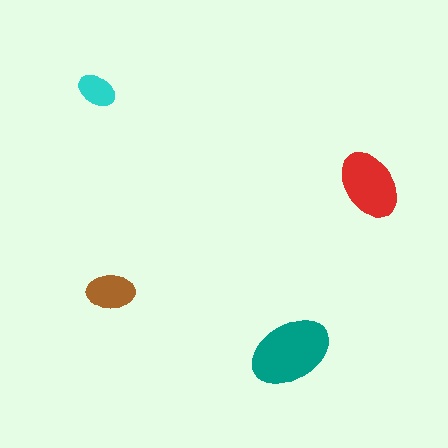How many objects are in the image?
There are 4 objects in the image.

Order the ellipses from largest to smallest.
the teal one, the red one, the brown one, the cyan one.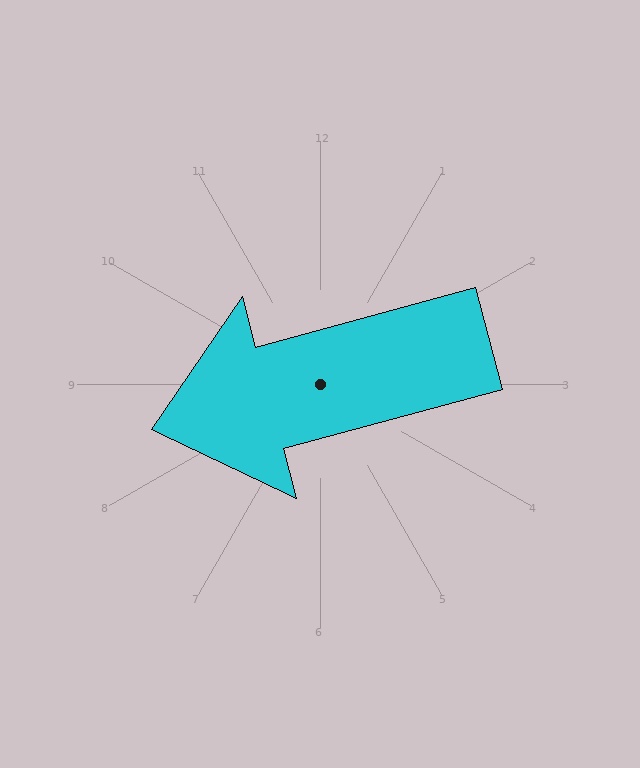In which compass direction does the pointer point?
West.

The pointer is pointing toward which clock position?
Roughly 8 o'clock.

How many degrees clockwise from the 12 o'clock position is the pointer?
Approximately 255 degrees.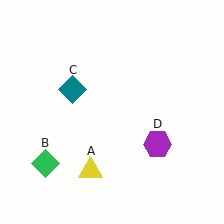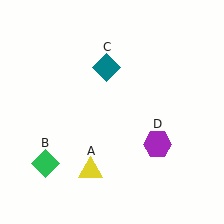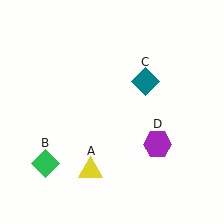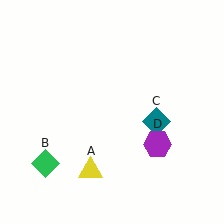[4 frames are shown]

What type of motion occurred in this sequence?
The teal diamond (object C) rotated clockwise around the center of the scene.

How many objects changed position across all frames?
1 object changed position: teal diamond (object C).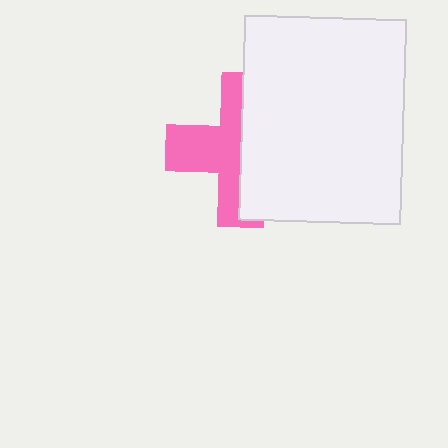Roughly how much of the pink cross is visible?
About half of it is visible (roughly 48%).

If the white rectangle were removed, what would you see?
You would see the complete pink cross.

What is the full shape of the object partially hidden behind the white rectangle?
The partially hidden object is a pink cross.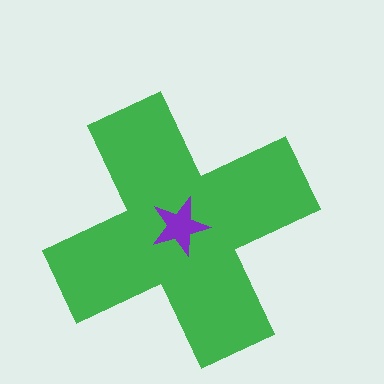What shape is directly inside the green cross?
The purple star.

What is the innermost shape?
The purple star.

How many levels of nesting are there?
2.